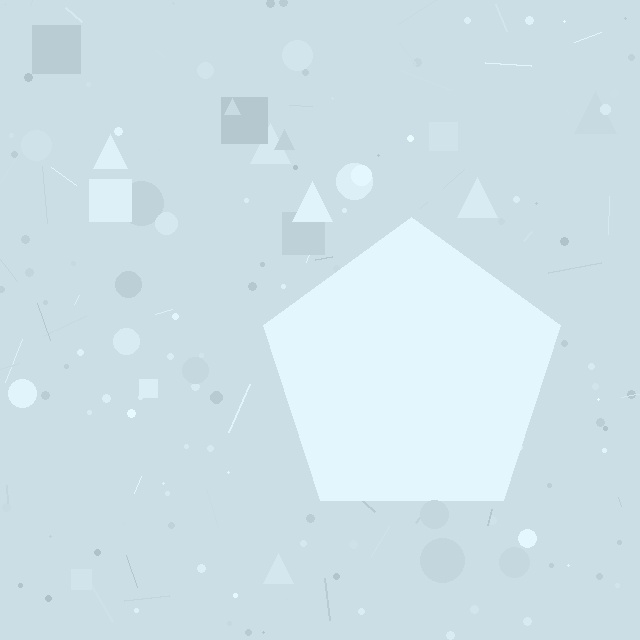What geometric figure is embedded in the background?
A pentagon is embedded in the background.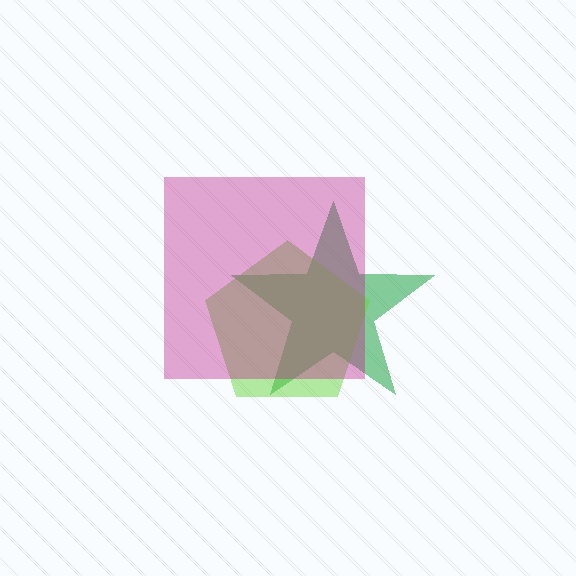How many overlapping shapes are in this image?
There are 3 overlapping shapes in the image.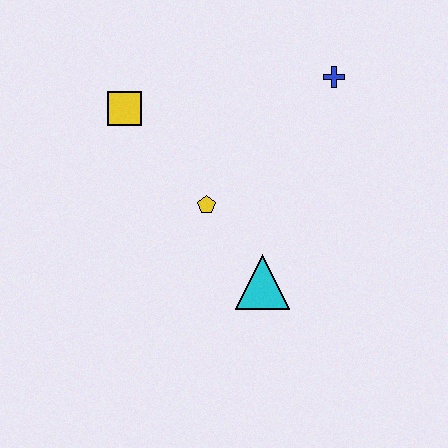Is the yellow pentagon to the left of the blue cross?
Yes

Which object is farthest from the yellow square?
The cyan triangle is farthest from the yellow square.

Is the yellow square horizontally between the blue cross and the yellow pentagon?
No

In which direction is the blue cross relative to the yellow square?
The blue cross is to the right of the yellow square.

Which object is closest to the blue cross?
The yellow pentagon is closest to the blue cross.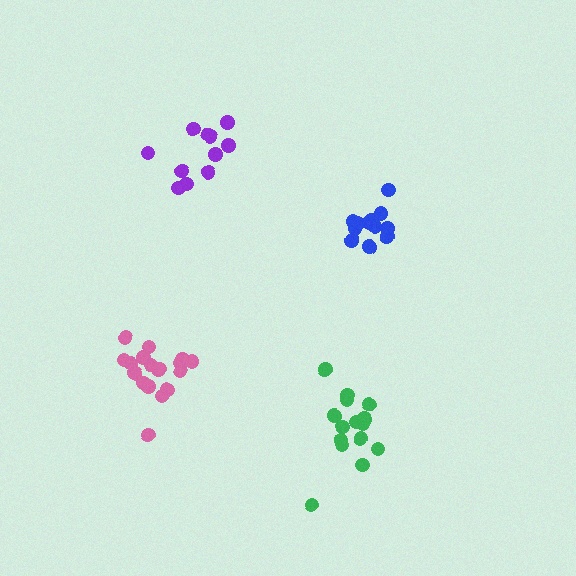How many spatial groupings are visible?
There are 4 spatial groupings.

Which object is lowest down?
The green cluster is bottommost.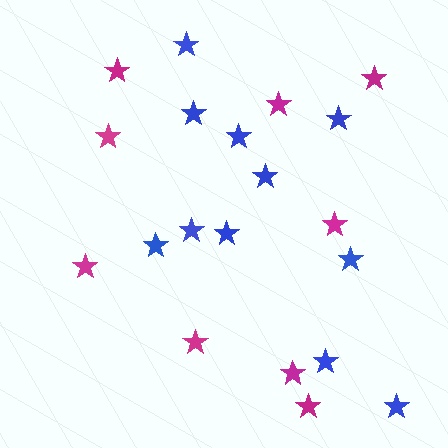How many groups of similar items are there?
There are 2 groups: one group of blue stars (11) and one group of magenta stars (9).